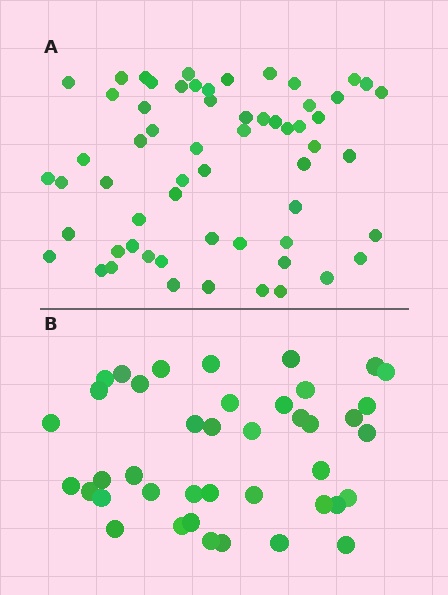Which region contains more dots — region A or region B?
Region A (the top region) has more dots.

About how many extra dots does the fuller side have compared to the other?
Region A has approximately 20 more dots than region B.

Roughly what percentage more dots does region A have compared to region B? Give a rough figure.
About 45% more.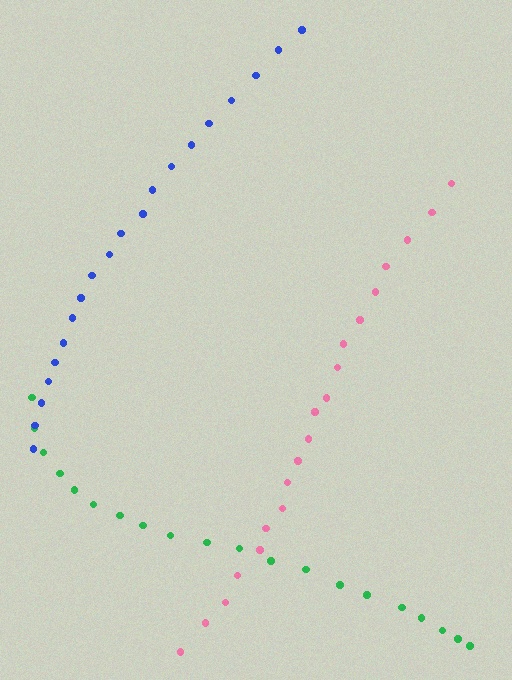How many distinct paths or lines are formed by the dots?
There are 3 distinct paths.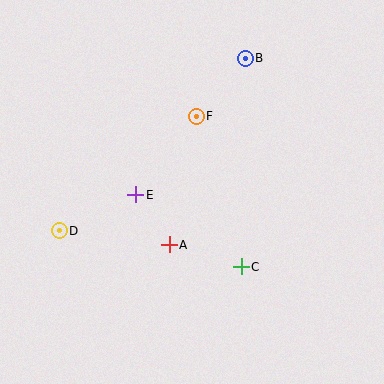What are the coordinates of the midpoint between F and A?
The midpoint between F and A is at (183, 181).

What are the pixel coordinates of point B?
Point B is at (245, 58).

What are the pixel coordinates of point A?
Point A is at (169, 245).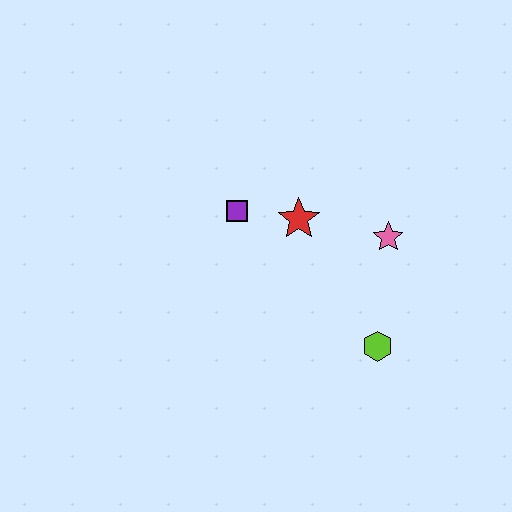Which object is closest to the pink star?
The red star is closest to the pink star.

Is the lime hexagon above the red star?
No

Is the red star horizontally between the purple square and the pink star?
Yes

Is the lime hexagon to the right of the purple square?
Yes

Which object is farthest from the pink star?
The purple square is farthest from the pink star.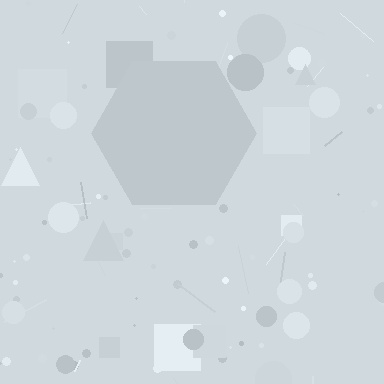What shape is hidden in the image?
A hexagon is hidden in the image.